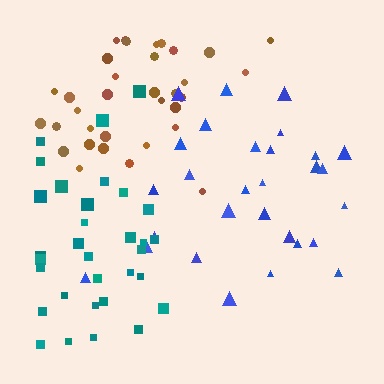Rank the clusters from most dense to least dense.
brown, teal, blue.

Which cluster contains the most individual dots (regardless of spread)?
Brown (34).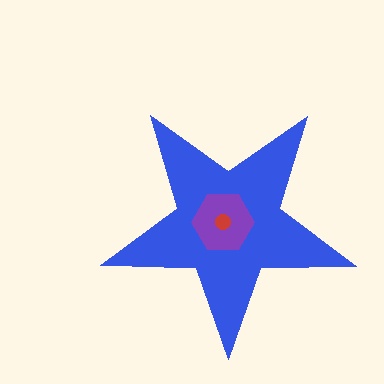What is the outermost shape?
The blue star.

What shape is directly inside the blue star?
The purple hexagon.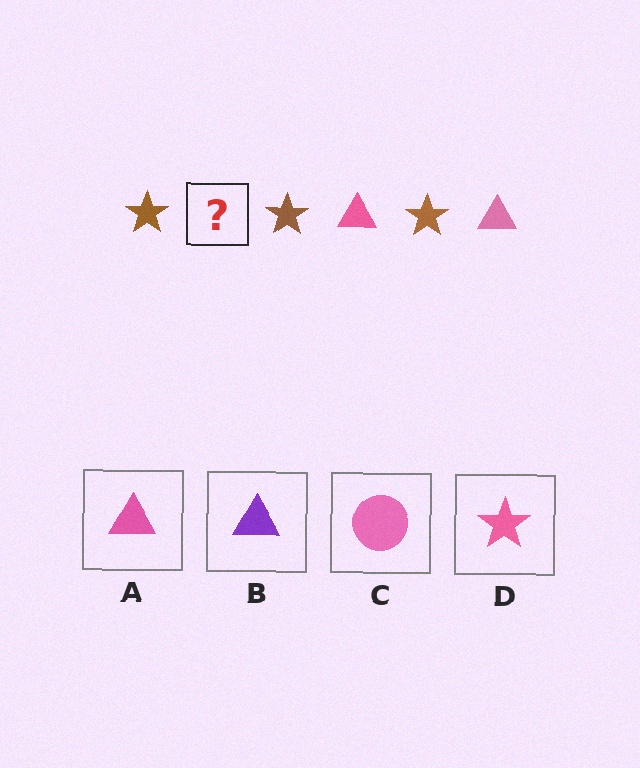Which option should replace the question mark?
Option A.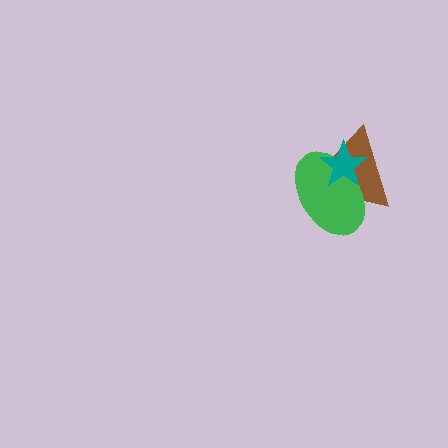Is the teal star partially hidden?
No, no other shape covers it.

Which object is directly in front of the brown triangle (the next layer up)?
The green ellipse is directly in front of the brown triangle.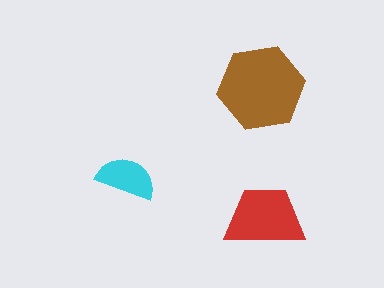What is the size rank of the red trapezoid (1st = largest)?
2nd.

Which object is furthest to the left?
The cyan semicircle is leftmost.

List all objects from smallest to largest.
The cyan semicircle, the red trapezoid, the brown hexagon.